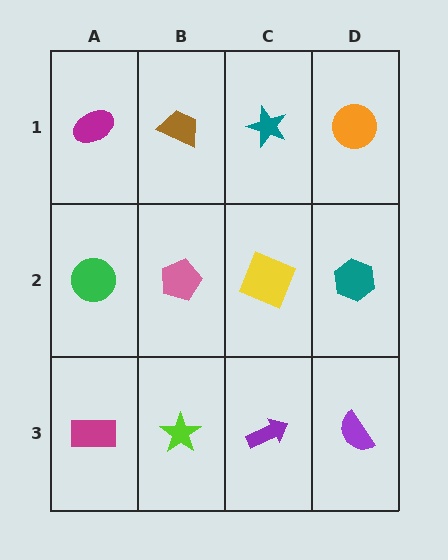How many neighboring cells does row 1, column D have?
2.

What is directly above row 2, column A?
A magenta ellipse.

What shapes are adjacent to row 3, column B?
A pink pentagon (row 2, column B), a magenta rectangle (row 3, column A), a purple arrow (row 3, column C).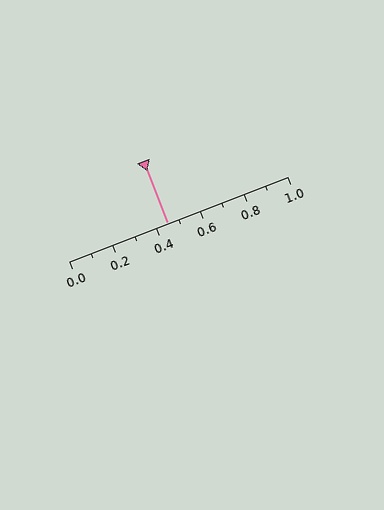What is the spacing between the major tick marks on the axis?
The major ticks are spaced 0.2 apart.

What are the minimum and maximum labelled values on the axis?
The axis runs from 0.0 to 1.0.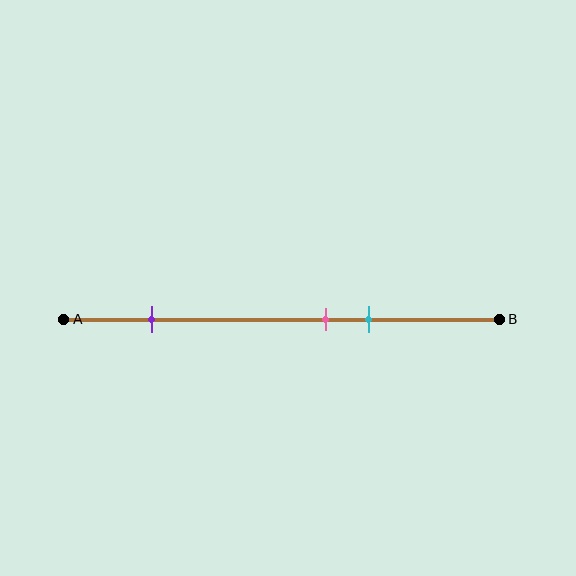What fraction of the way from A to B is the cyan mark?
The cyan mark is approximately 70% (0.7) of the way from A to B.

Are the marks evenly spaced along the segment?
No, the marks are not evenly spaced.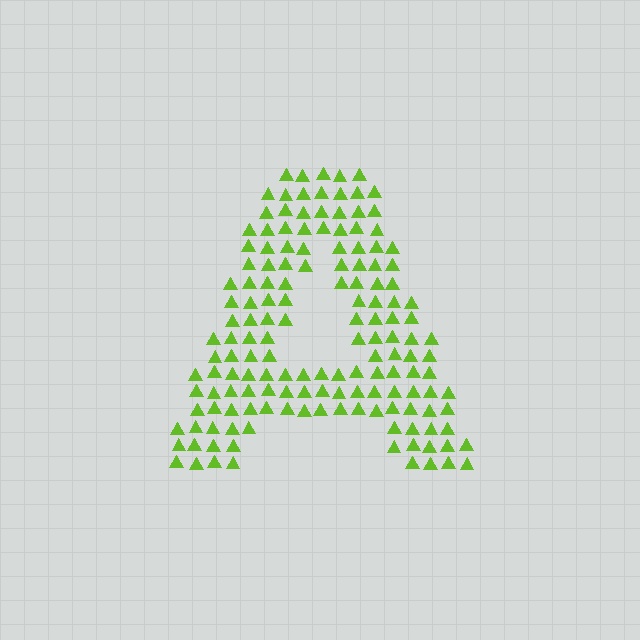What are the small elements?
The small elements are triangles.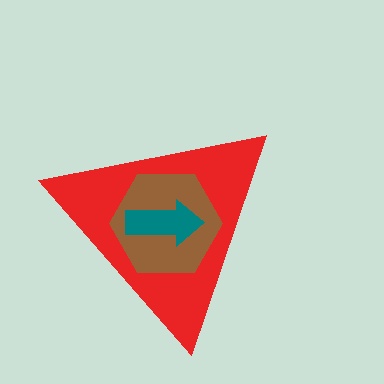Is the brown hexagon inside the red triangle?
Yes.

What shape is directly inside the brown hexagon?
The teal arrow.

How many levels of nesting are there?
3.